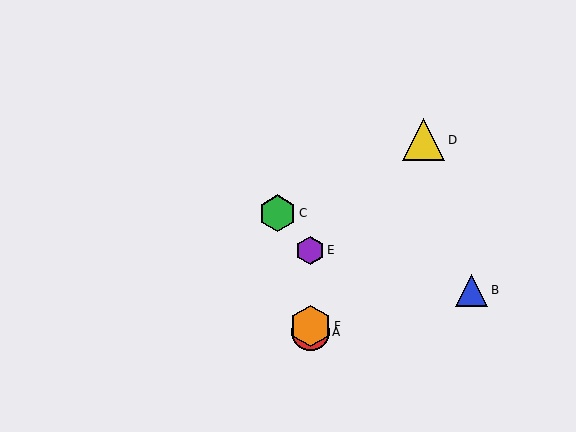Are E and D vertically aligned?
No, E is at x≈310 and D is at x≈424.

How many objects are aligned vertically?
3 objects (A, E, F) are aligned vertically.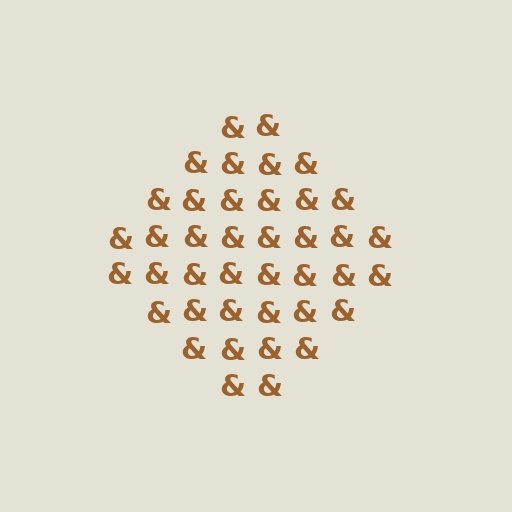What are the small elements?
The small elements are ampersands.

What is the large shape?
The large shape is a diamond.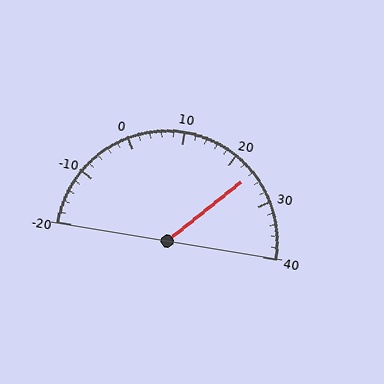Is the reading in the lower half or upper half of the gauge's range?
The reading is in the upper half of the range (-20 to 40).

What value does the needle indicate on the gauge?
The needle indicates approximately 24.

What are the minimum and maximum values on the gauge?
The gauge ranges from -20 to 40.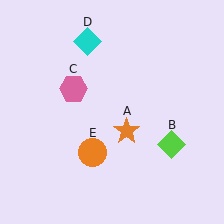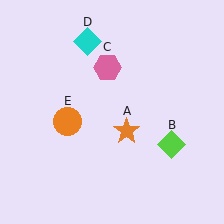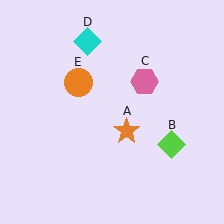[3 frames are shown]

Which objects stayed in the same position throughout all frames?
Orange star (object A) and lime diamond (object B) and cyan diamond (object D) remained stationary.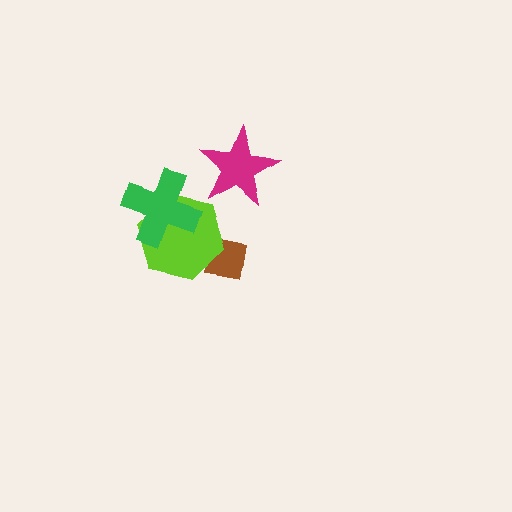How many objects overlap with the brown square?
1 object overlaps with the brown square.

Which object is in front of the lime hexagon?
The green cross is in front of the lime hexagon.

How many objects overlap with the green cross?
1 object overlaps with the green cross.